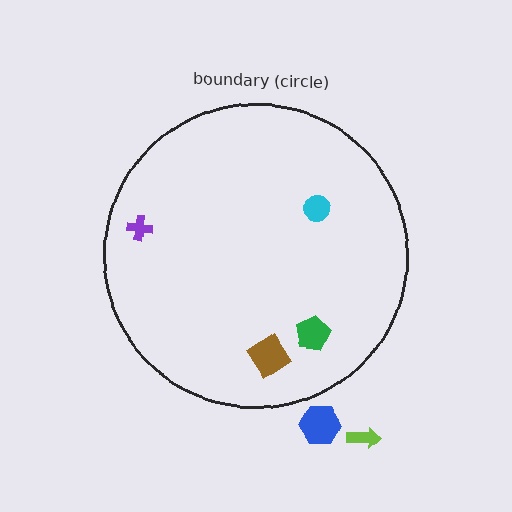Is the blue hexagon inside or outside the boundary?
Outside.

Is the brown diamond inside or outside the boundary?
Inside.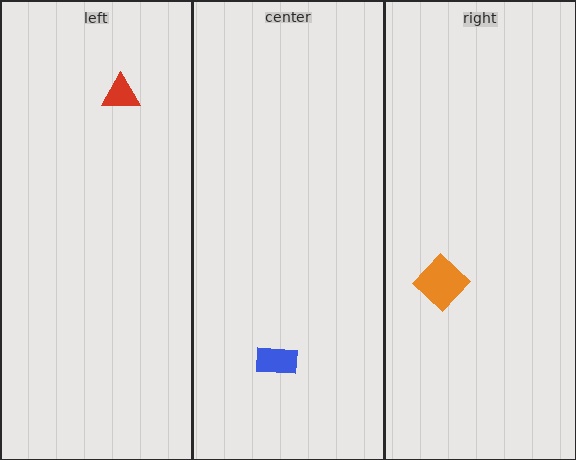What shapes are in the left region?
The red triangle.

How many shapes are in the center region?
1.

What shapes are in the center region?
The blue rectangle.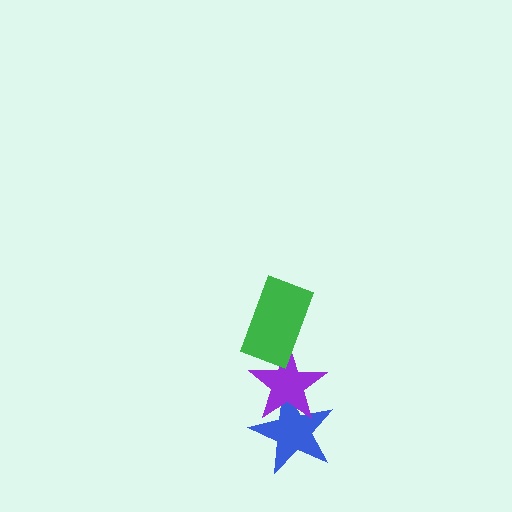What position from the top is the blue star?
The blue star is 3rd from the top.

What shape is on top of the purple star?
The green rectangle is on top of the purple star.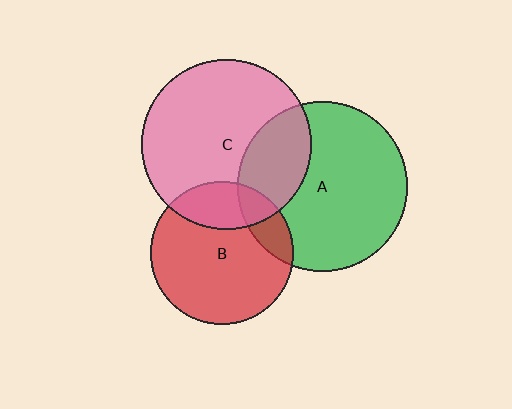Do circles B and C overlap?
Yes.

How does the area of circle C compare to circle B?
Approximately 1.4 times.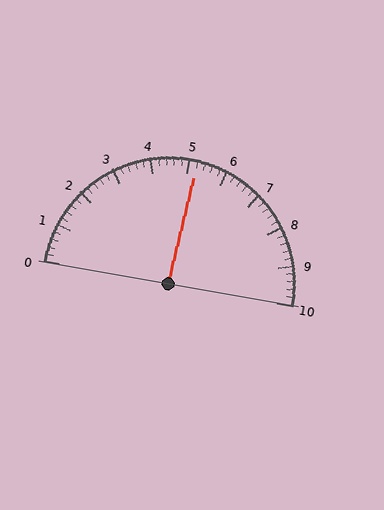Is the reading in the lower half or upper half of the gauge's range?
The reading is in the upper half of the range (0 to 10).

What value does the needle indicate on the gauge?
The needle indicates approximately 5.2.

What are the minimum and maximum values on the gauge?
The gauge ranges from 0 to 10.